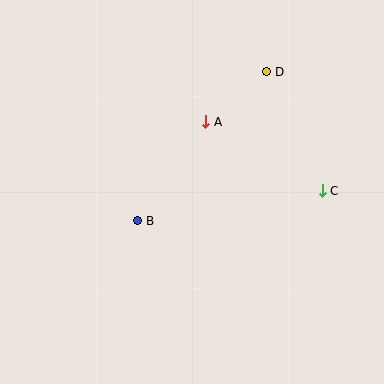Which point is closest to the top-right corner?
Point D is closest to the top-right corner.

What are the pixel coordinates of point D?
Point D is at (267, 72).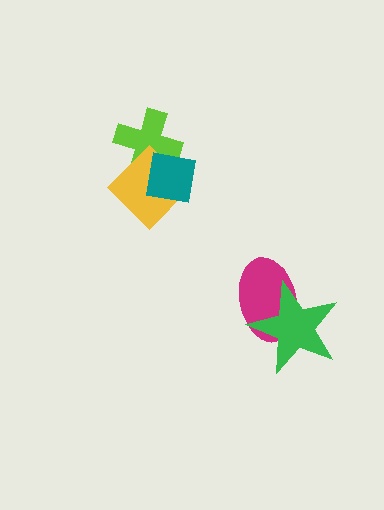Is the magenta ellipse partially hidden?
Yes, it is partially covered by another shape.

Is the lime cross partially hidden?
Yes, it is partially covered by another shape.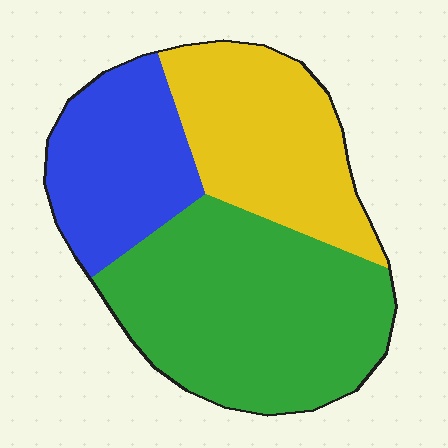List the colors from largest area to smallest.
From largest to smallest: green, yellow, blue.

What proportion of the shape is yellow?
Yellow covers roughly 30% of the shape.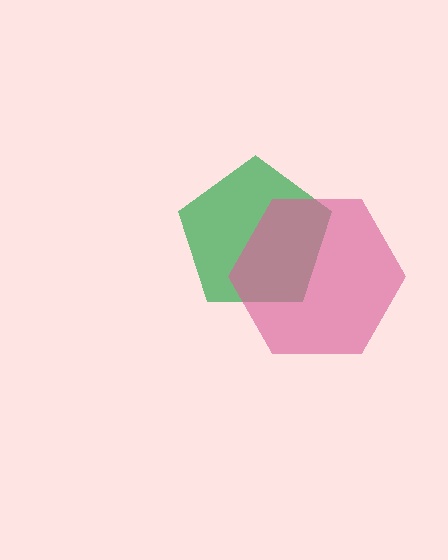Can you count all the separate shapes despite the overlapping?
Yes, there are 2 separate shapes.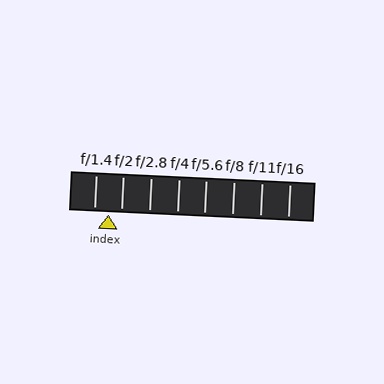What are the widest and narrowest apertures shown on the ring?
The widest aperture shown is f/1.4 and the narrowest is f/16.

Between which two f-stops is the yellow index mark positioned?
The index mark is between f/1.4 and f/2.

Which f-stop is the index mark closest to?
The index mark is closest to f/2.